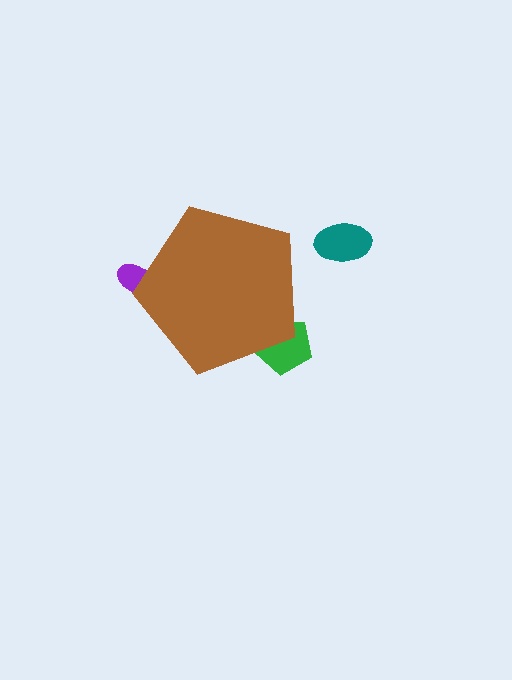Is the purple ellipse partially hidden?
Yes, the purple ellipse is partially hidden behind the brown pentagon.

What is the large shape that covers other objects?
A brown pentagon.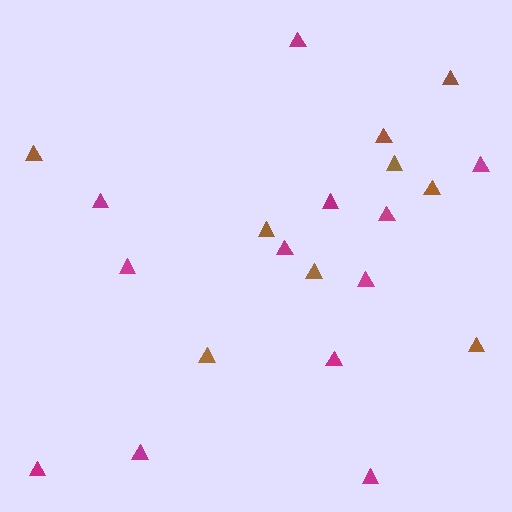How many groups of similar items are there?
There are 2 groups: one group of magenta triangles (12) and one group of brown triangles (9).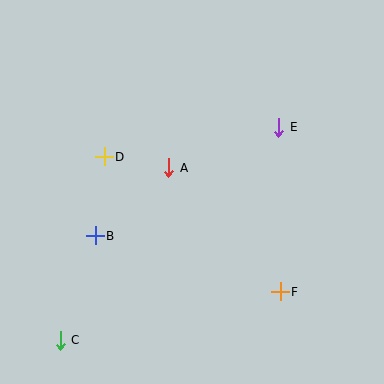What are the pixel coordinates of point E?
Point E is at (279, 127).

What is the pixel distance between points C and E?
The distance between C and E is 305 pixels.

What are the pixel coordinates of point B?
Point B is at (95, 236).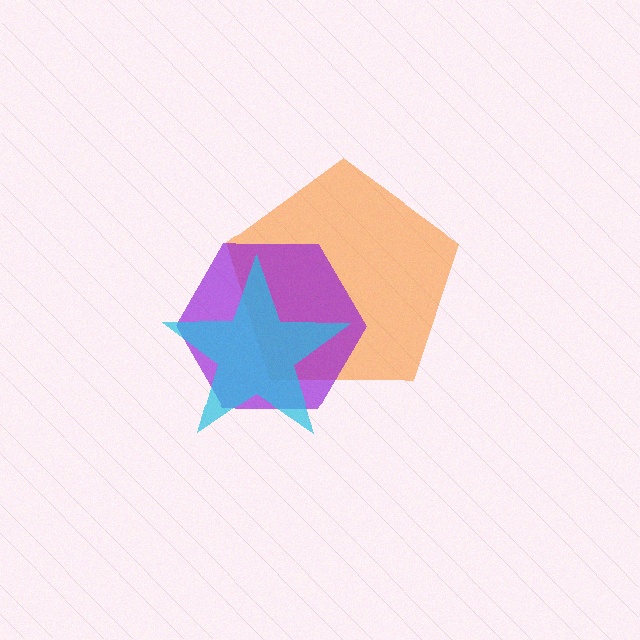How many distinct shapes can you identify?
There are 3 distinct shapes: an orange pentagon, a purple hexagon, a cyan star.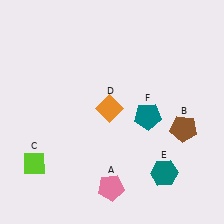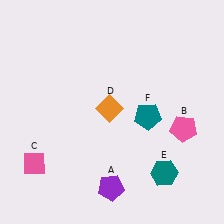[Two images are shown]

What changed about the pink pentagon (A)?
In Image 1, A is pink. In Image 2, it changed to purple.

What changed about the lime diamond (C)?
In Image 1, C is lime. In Image 2, it changed to pink.